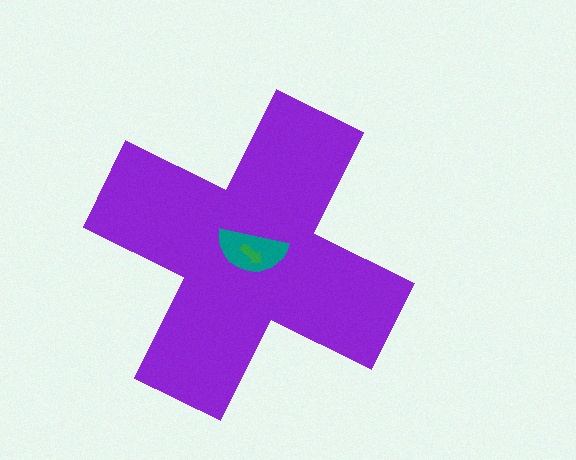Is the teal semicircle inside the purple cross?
Yes.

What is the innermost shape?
The green arrow.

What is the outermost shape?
The purple cross.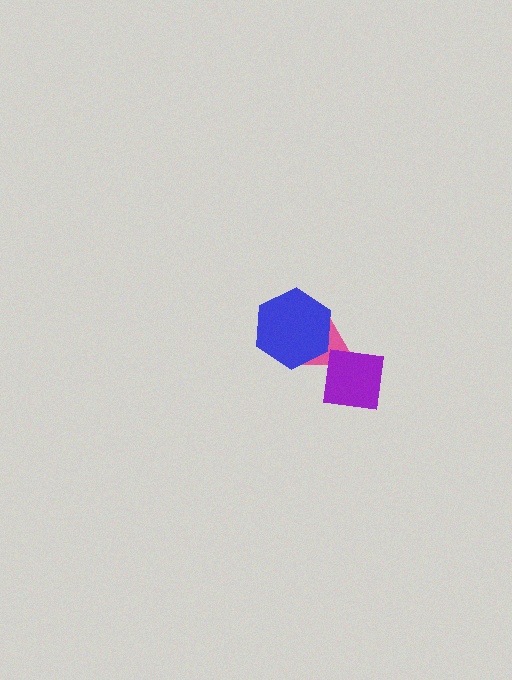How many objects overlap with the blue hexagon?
1 object overlaps with the blue hexagon.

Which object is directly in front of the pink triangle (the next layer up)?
The blue hexagon is directly in front of the pink triangle.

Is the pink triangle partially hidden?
Yes, it is partially covered by another shape.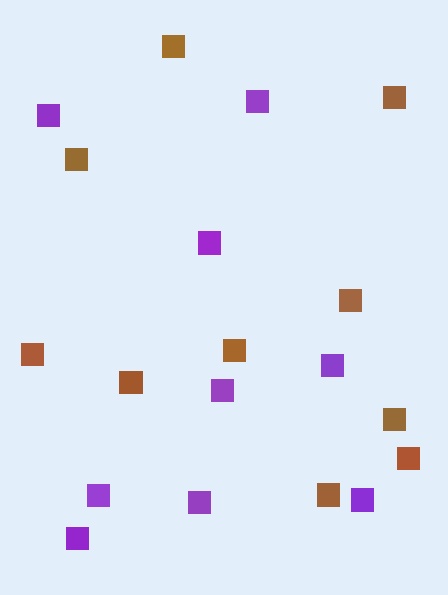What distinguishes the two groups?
There are 2 groups: one group of purple squares (9) and one group of brown squares (10).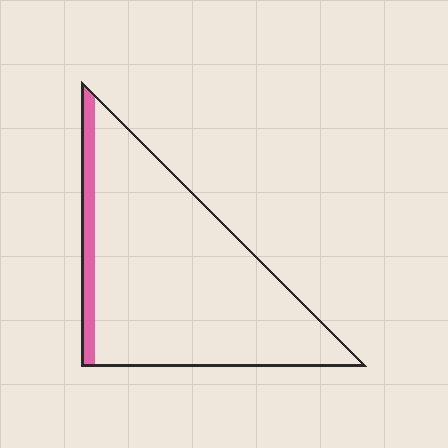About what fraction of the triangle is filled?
About one tenth (1/10).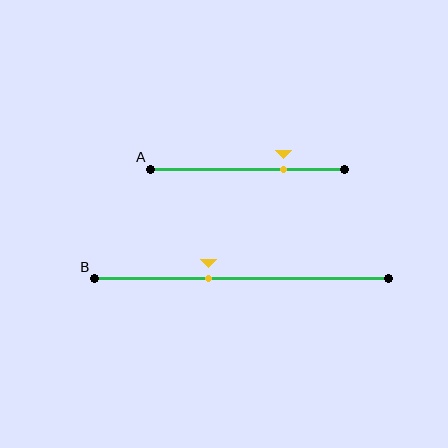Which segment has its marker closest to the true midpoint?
Segment B has its marker closest to the true midpoint.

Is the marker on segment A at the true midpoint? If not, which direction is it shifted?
No, the marker on segment A is shifted to the right by about 18% of the segment length.